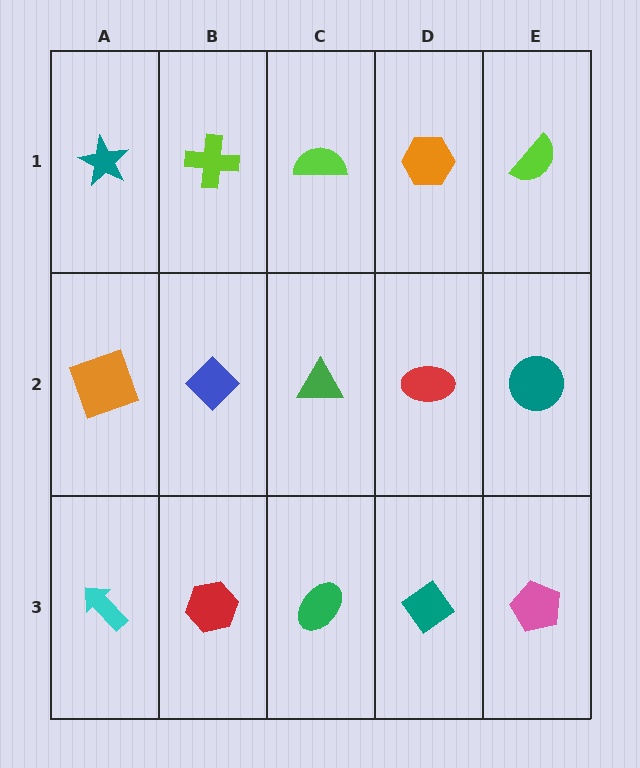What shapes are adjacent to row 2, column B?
A lime cross (row 1, column B), a red hexagon (row 3, column B), an orange square (row 2, column A), a green triangle (row 2, column C).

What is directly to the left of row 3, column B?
A cyan arrow.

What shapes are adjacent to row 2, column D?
An orange hexagon (row 1, column D), a teal diamond (row 3, column D), a green triangle (row 2, column C), a teal circle (row 2, column E).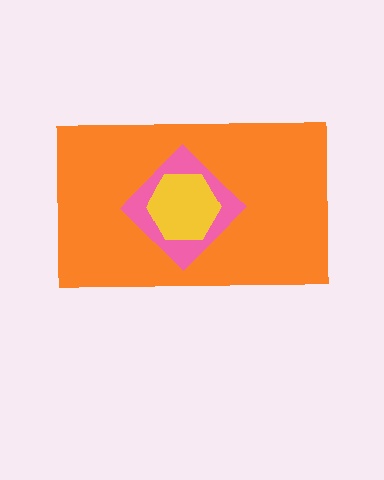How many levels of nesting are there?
3.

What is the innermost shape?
The yellow hexagon.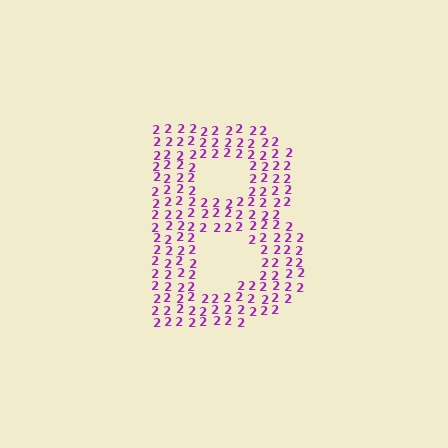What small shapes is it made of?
It is made of small digit 2's.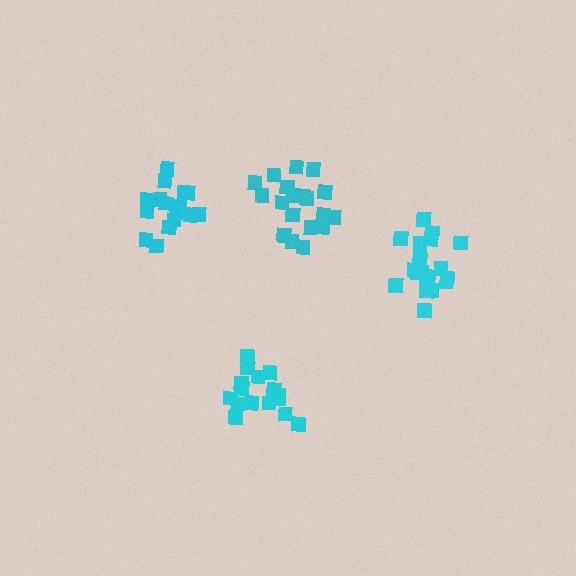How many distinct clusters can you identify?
There are 4 distinct clusters.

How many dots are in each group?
Group 1: 20 dots, Group 2: 17 dots, Group 3: 16 dots, Group 4: 21 dots (74 total).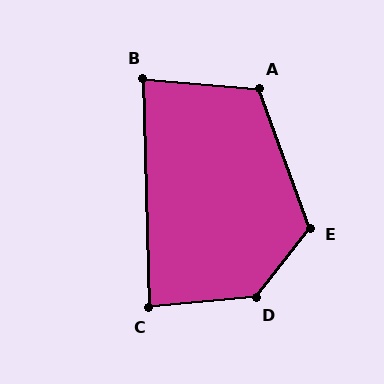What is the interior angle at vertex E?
Approximately 122 degrees (obtuse).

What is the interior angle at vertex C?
Approximately 86 degrees (approximately right).